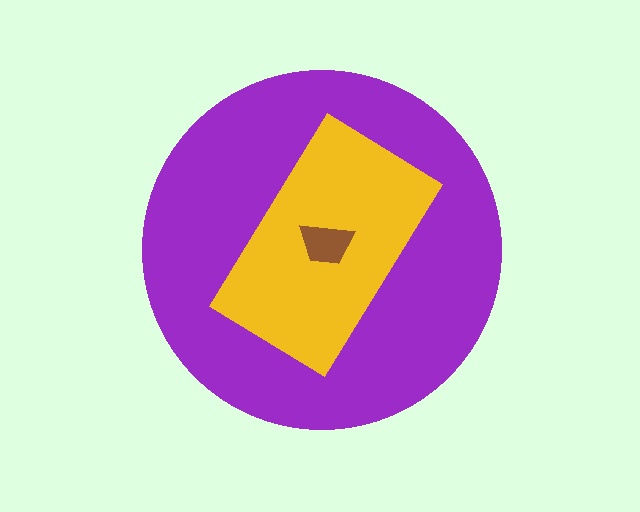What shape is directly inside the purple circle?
The yellow rectangle.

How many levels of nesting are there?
3.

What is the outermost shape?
The purple circle.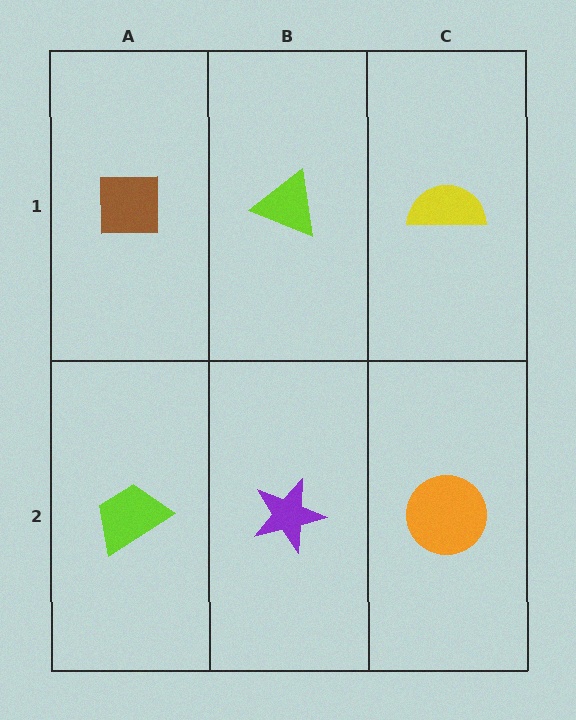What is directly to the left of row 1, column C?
A lime triangle.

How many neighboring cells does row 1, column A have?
2.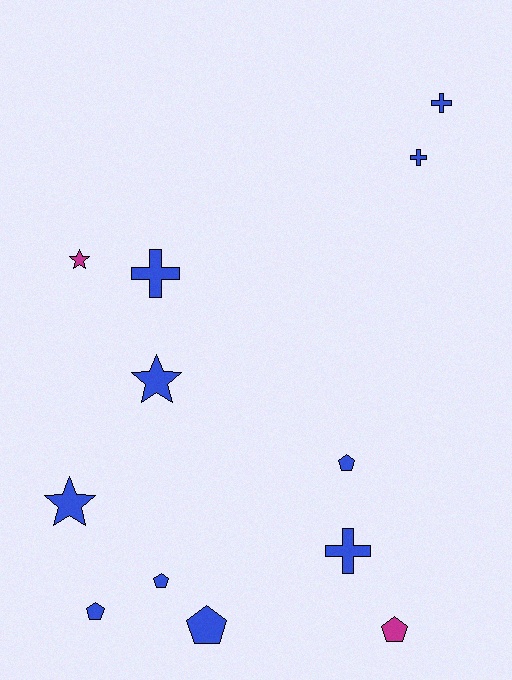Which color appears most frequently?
Blue, with 10 objects.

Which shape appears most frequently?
Pentagon, with 5 objects.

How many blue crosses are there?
There are 4 blue crosses.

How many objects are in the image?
There are 12 objects.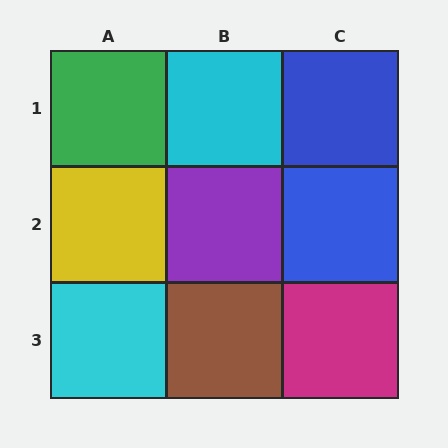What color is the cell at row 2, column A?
Yellow.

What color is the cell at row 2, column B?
Purple.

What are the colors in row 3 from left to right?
Cyan, brown, magenta.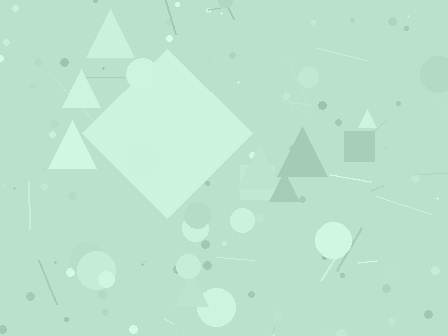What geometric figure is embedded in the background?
A diamond is embedded in the background.